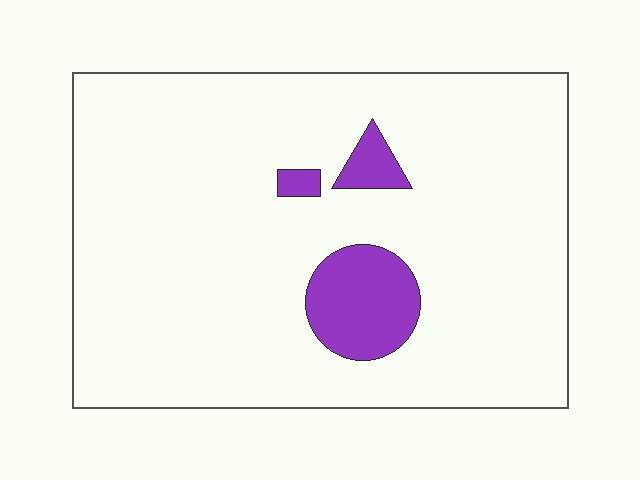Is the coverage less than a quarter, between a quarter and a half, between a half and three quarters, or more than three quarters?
Less than a quarter.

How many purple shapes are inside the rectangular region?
3.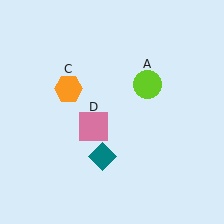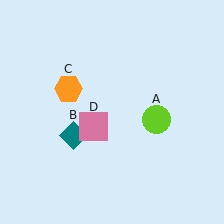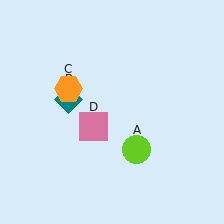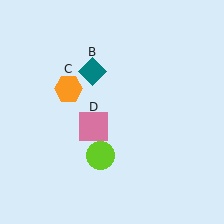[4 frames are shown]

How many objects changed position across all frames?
2 objects changed position: lime circle (object A), teal diamond (object B).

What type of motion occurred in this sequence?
The lime circle (object A), teal diamond (object B) rotated clockwise around the center of the scene.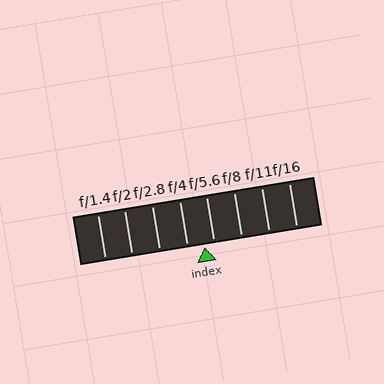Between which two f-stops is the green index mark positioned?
The index mark is between f/4 and f/5.6.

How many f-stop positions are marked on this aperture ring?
There are 8 f-stop positions marked.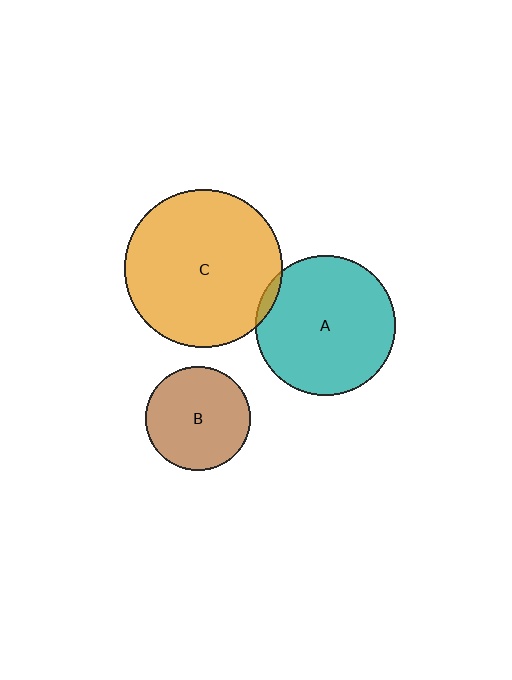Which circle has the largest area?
Circle C (orange).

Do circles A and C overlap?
Yes.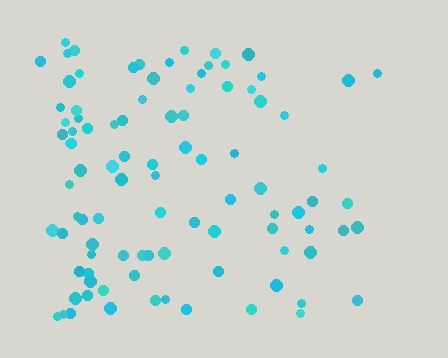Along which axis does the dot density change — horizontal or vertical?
Horizontal.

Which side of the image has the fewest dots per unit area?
The right.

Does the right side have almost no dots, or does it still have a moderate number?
Still a moderate number, just noticeably fewer than the left.